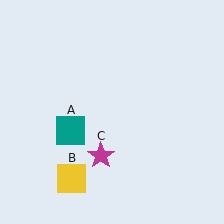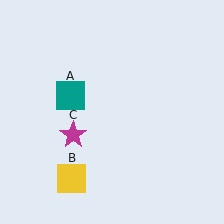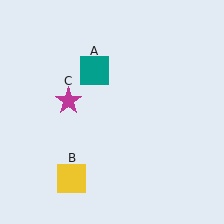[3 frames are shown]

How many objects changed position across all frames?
2 objects changed position: teal square (object A), magenta star (object C).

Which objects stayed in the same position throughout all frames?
Yellow square (object B) remained stationary.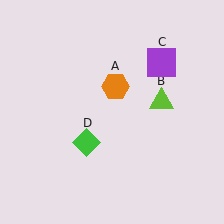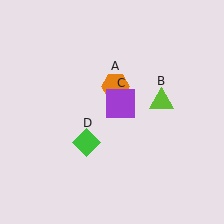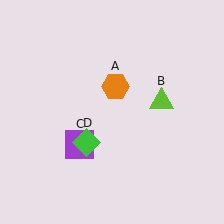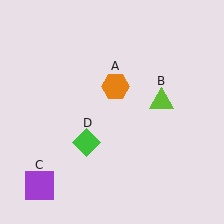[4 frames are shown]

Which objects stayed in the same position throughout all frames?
Orange hexagon (object A) and lime triangle (object B) and green diamond (object D) remained stationary.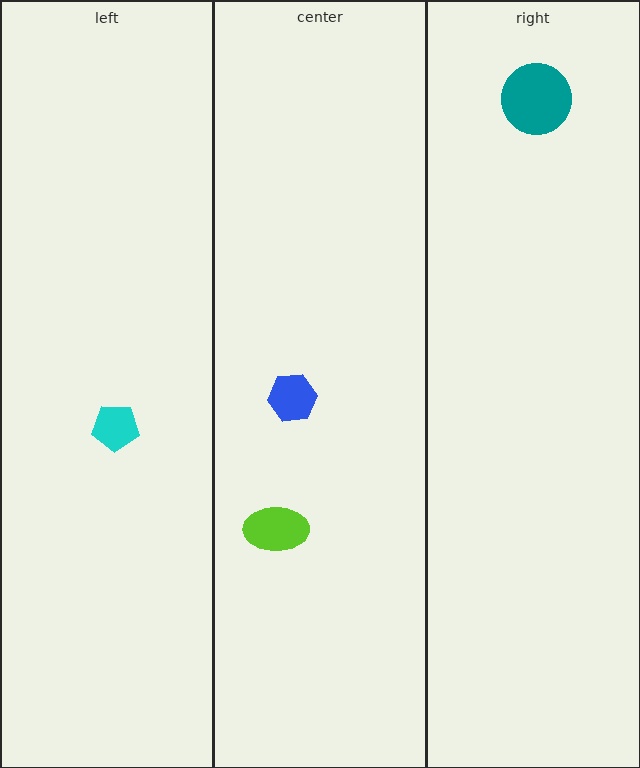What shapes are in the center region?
The blue hexagon, the lime ellipse.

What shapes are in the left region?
The cyan pentagon.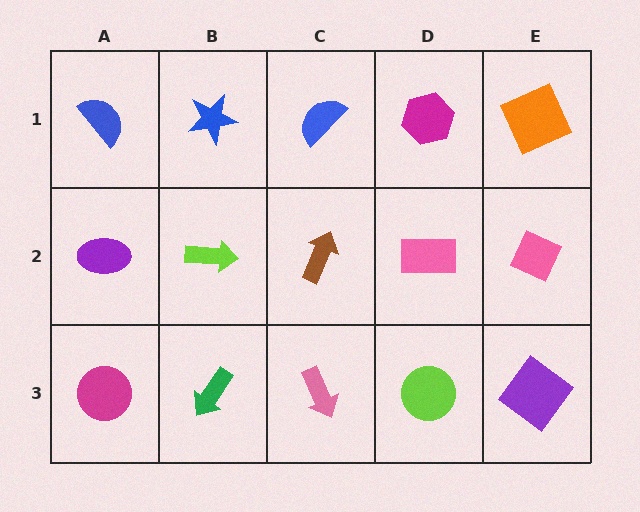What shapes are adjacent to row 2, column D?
A magenta hexagon (row 1, column D), a lime circle (row 3, column D), a brown arrow (row 2, column C), a pink diamond (row 2, column E).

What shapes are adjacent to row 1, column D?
A pink rectangle (row 2, column D), a blue semicircle (row 1, column C), an orange square (row 1, column E).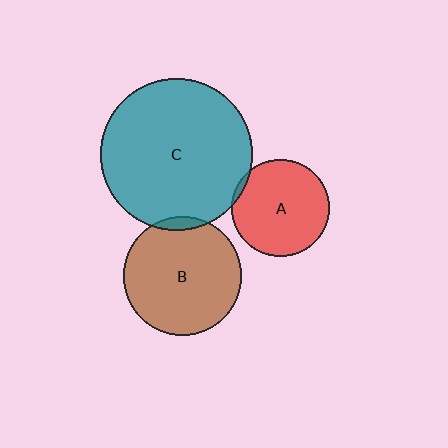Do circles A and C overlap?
Yes.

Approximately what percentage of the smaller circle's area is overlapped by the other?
Approximately 5%.